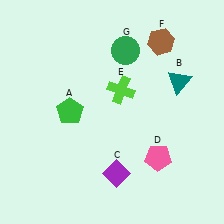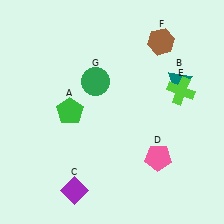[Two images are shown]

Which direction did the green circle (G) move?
The green circle (G) moved down.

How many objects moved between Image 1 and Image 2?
3 objects moved between the two images.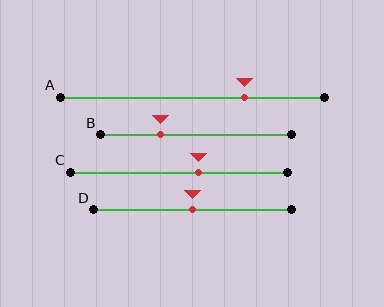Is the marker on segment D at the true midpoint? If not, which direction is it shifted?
Yes, the marker on segment D is at the true midpoint.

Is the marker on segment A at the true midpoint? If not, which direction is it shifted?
No, the marker on segment A is shifted to the right by about 20% of the segment length.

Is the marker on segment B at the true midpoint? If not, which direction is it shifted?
No, the marker on segment B is shifted to the left by about 19% of the segment length.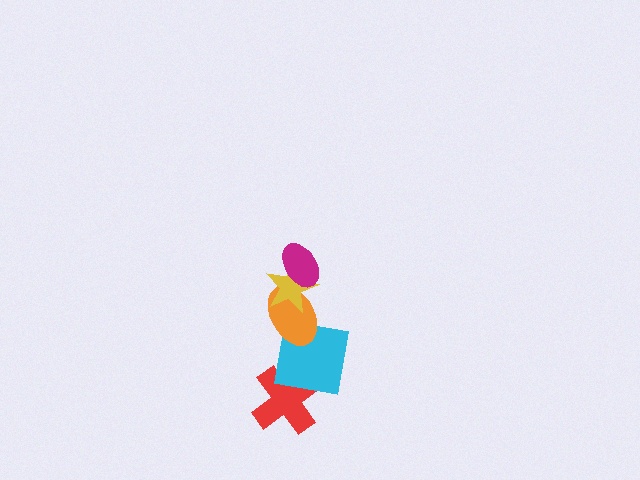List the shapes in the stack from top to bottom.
From top to bottom: the magenta ellipse, the yellow star, the orange ellipse, the cyan square, the red cross.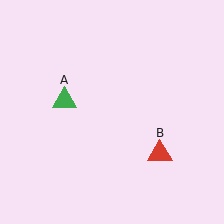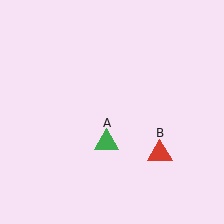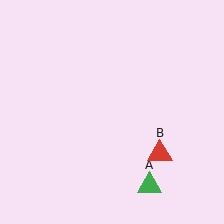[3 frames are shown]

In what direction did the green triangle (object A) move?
The green triangle (object A) moved down and to the right.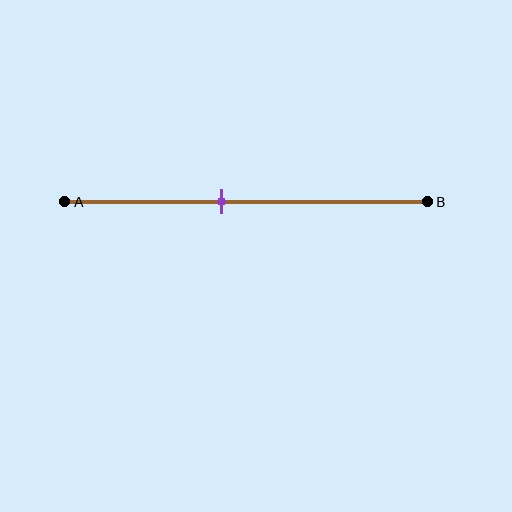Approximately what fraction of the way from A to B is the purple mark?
The purple mark is approximately 45% of the way from A to B.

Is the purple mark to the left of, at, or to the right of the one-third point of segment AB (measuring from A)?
The purple mark is to the right of the one-third point of segment AB.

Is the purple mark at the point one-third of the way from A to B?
No, the mark is at about 45% from A, not at the 33% one-third point.